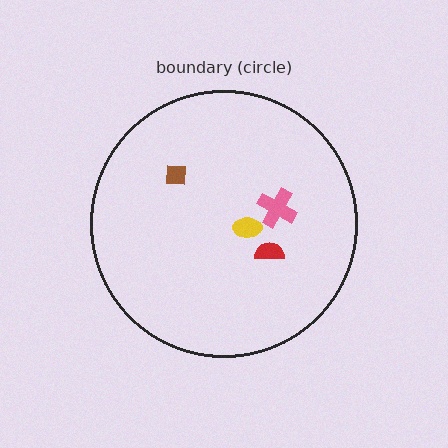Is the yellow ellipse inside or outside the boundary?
Inside.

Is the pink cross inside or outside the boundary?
Inside.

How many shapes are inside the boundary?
4 inside, 0 outside.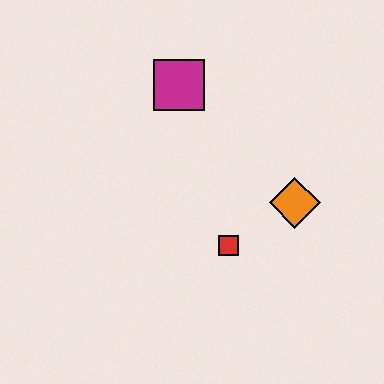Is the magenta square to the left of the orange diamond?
Yes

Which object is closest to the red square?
The orange diamond is closest to the red square.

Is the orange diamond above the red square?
Yes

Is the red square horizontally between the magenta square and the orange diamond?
Yes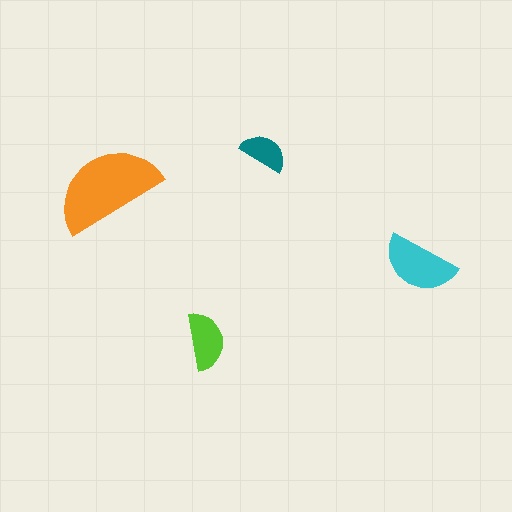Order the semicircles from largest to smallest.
the orange one, the cyan one, the lime one, the teal one.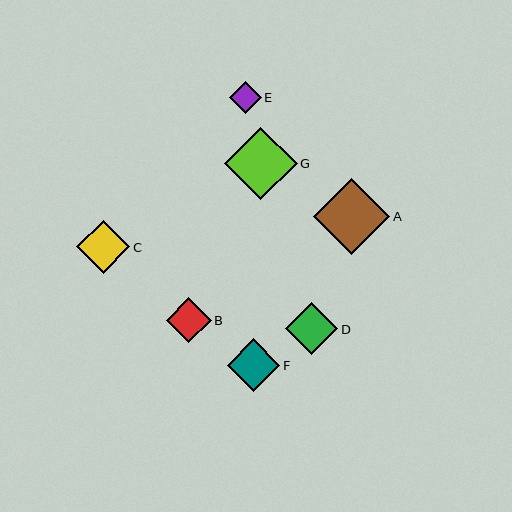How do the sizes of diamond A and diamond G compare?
Diamond A and diamond G are approximately the same size.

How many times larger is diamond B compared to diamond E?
Diamond B is approximately 1.4 times the size of diamond E.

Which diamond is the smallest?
Diamond E is the smallest with a size of approximately 32 pixels.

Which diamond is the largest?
Diamond A is the largest with a size of approximately 76 pixels.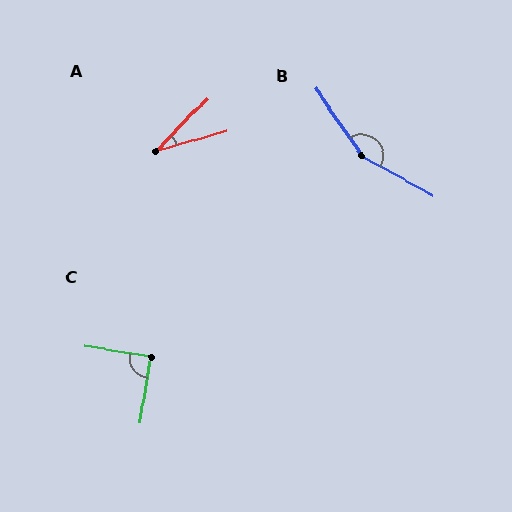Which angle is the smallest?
A, at approximately 29 degrees.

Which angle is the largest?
B, at approximately 153 degrees.